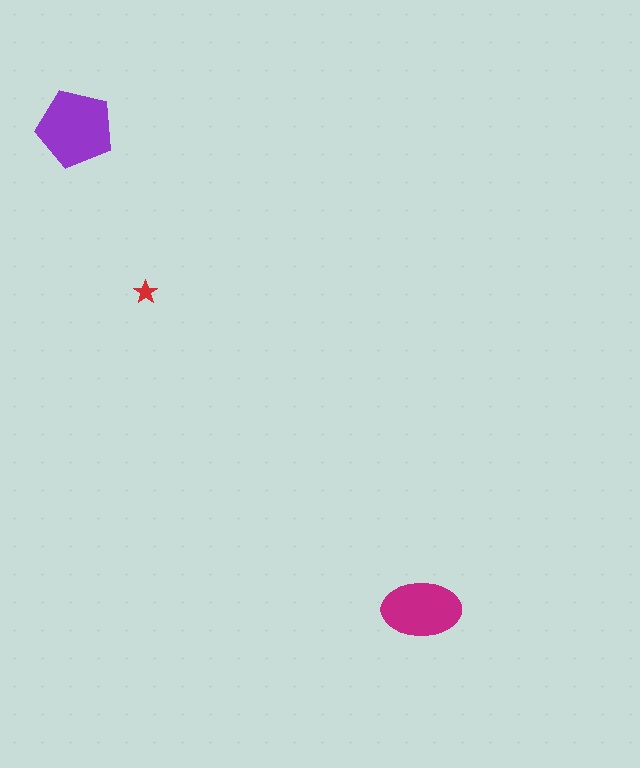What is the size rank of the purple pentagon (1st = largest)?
1st.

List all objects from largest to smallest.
The purple pentagon, the magenta ellipse, the red star.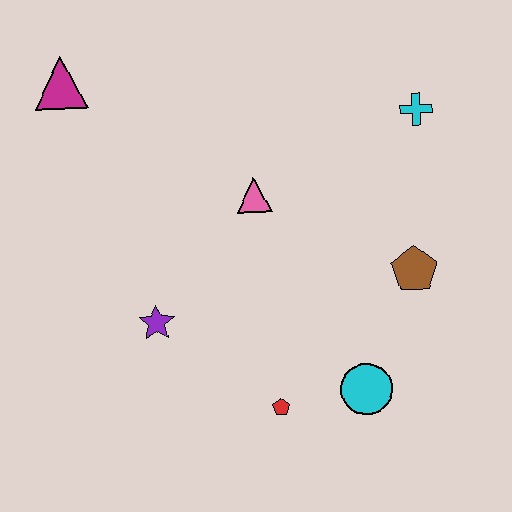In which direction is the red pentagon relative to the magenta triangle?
The red pentagon is below the magenta triangle.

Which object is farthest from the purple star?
The cyan cross is farthest from the purple star.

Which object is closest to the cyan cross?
The brown pentagon is closest to the cyan cross.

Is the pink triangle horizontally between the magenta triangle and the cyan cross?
Yes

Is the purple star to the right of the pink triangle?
No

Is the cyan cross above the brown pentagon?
Yes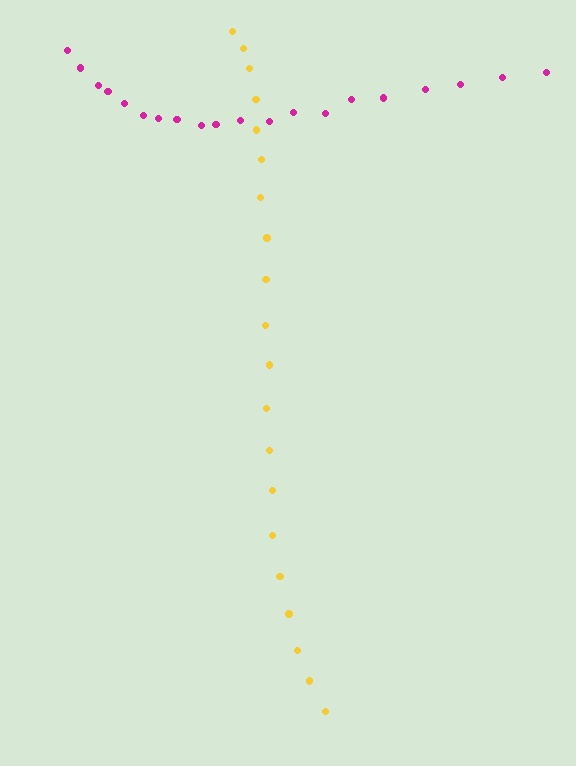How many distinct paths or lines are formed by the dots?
There are 2 distinct paths.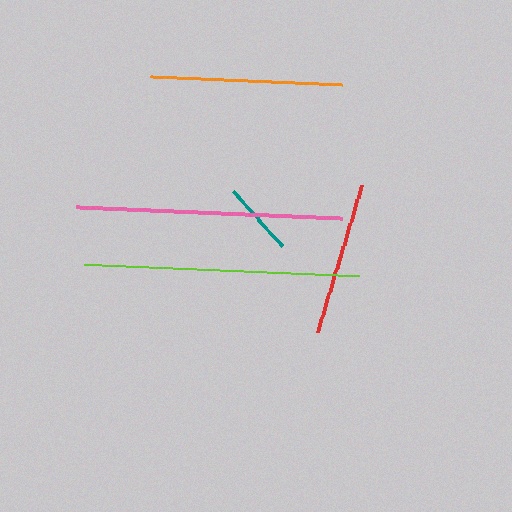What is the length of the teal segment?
The teal segment is approximately 75 pixels long.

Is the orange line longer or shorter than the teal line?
The orange line is longer than the teal line.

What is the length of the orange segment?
The orange segment is approximately 192 pixels long.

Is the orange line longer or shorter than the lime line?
The lime line is longer than the orange line.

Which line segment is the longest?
The lime line is the longest at approximately 275 pixels.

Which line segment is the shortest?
The teal line is the shortest at approximately 75 pixels.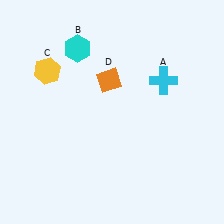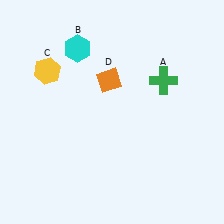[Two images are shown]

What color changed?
The cross (A) changed from cyan in Image 1 to green in Image 2.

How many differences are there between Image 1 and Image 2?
There is 1 difference between the two images.